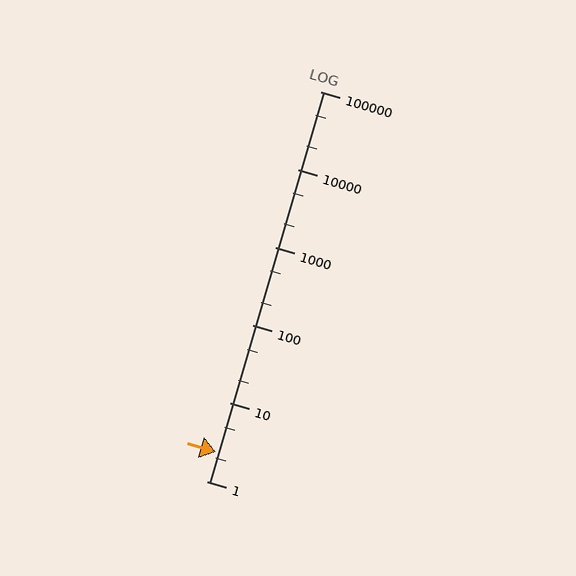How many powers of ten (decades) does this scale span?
The scale spans 5 decades, from 1 to 100000.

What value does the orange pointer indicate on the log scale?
The pointer indicates approximately 2.4.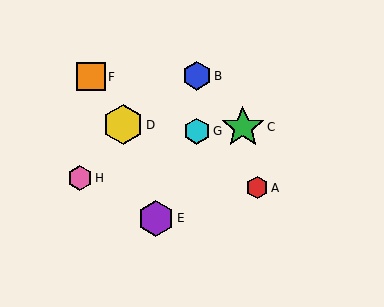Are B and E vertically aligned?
No, B is at x≈197 and E is at x≈156.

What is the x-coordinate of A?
Object A is at x≈257.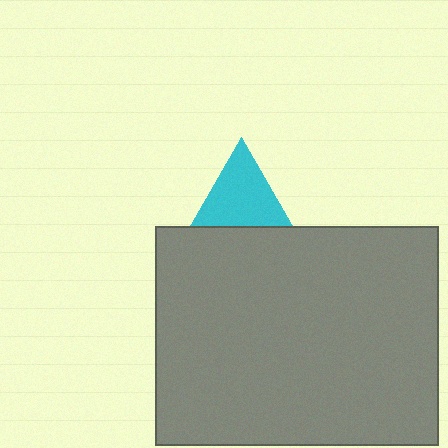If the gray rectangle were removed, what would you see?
You would see the complete cyan triangle.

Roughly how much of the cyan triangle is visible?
About half of it is visible (roughly 54%).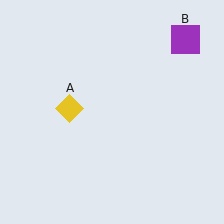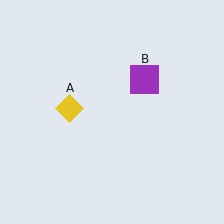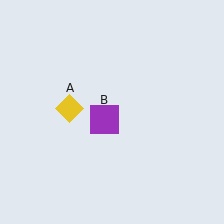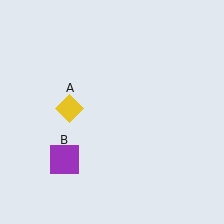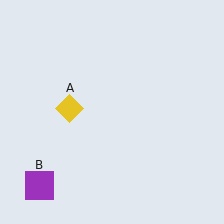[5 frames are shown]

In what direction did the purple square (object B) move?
The purple square (object B) moved down and to the left.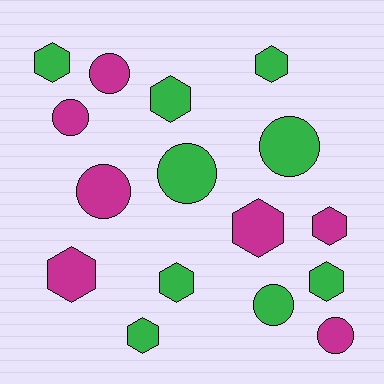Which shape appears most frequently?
Hexagon, with 9 objects.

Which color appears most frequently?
Green, with 9 objects.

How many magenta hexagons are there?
There are 3 magenta hexagons.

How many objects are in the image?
There are 16 objects.